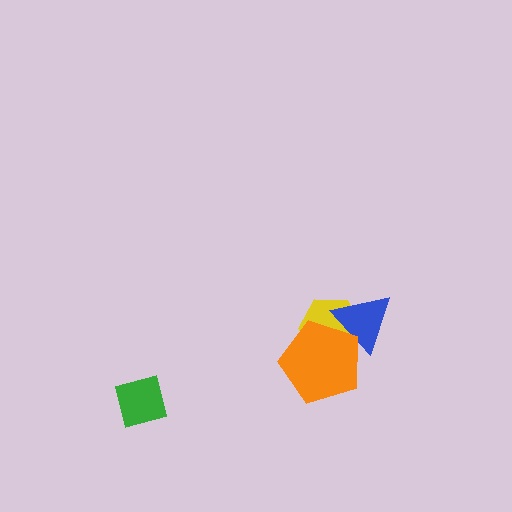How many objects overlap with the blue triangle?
2 objects overlap with the blue triangle.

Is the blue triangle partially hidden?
Yes, it is partially covered by another shape.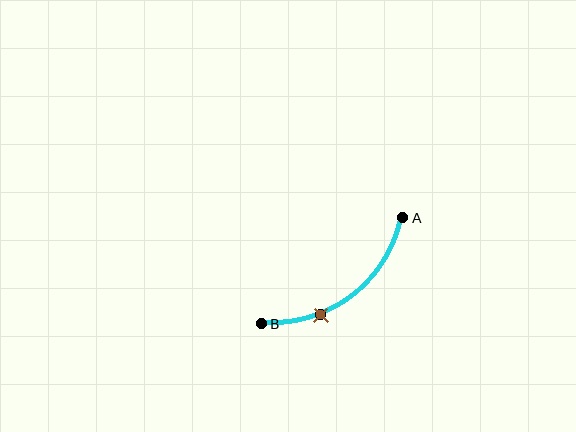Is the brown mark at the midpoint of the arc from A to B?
No. The brown mark lies on the arc but is closer to endpoint B. The arc midpoint would be at the point on the curve equidistant along the arc from both A and B.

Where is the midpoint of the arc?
The arc midpoint is the point on the curve farthest from the straight line joining A and B. It sits below and to the right of that line.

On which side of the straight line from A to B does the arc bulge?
The arc bulges below and to the right of the straight line connecting A and B.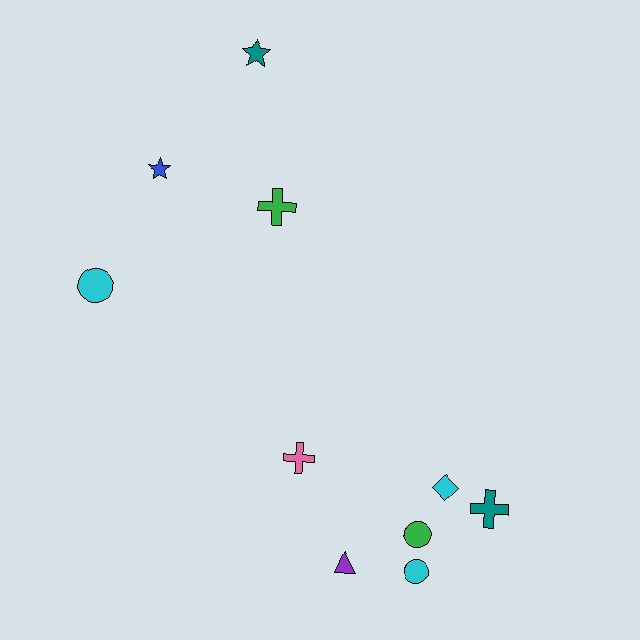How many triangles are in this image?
There is 1 triangle.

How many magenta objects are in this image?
There are no magenta objects.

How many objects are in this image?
There are 10 objects.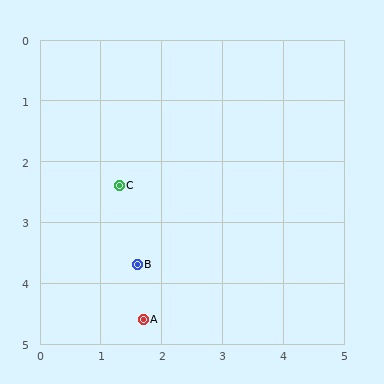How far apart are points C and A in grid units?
Points C and A are about 2.2 grid units apart.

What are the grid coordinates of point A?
Point A is at approximately (1.7, 4.6).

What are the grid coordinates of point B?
Point B is at approximately (1.6, 3.7).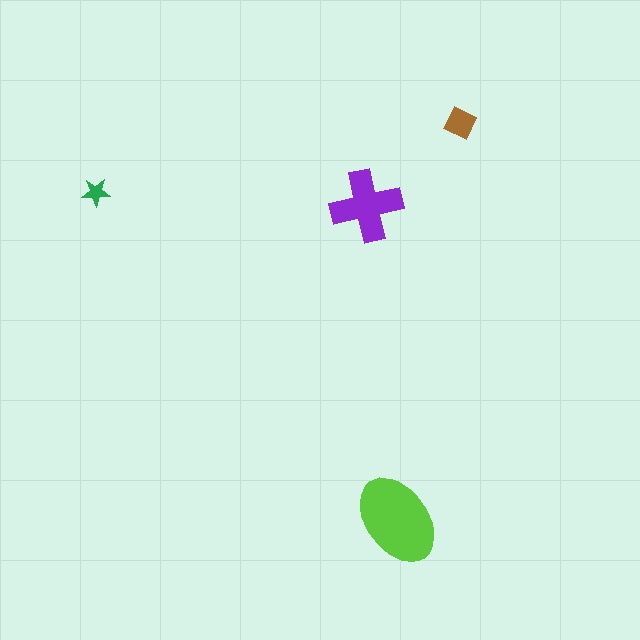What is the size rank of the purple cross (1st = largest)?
2nd.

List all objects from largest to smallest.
The lime ellipse, the purple cross, the brown diamond, the green star.